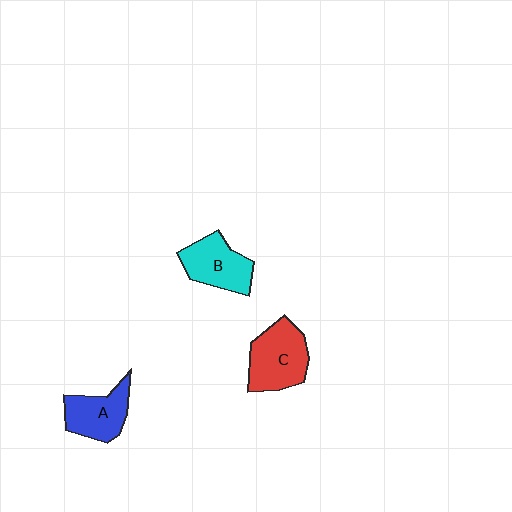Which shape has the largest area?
Shape C (red).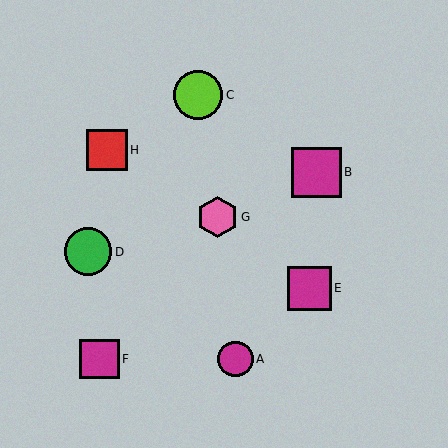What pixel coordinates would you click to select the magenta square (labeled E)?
Click at (310, 288) to select the magenta square E.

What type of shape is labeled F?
Shape F is a magenta square.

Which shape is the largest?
The magenta square (labeled B) is the largest.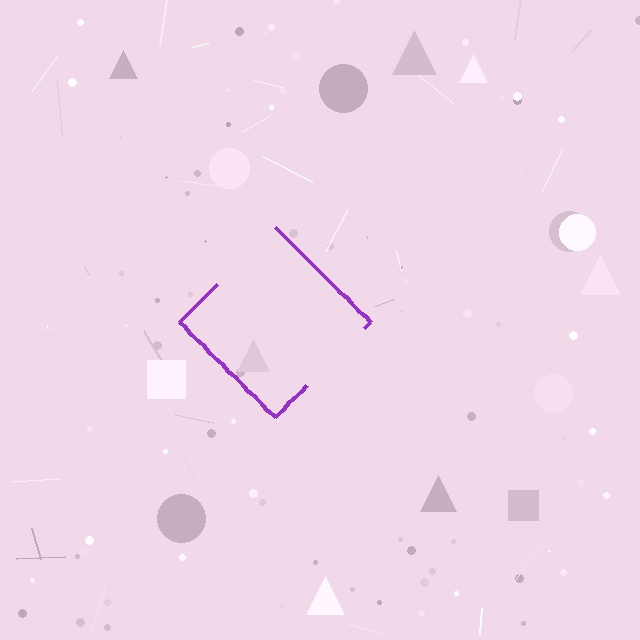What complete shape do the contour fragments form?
The contour fragments form a diamond.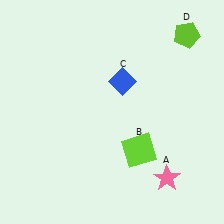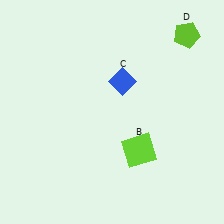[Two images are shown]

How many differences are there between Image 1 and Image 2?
There is 1 difference between the two images.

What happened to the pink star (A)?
The pink star (A) was removed in Image 2. It was in the bottom-right area of Image 1.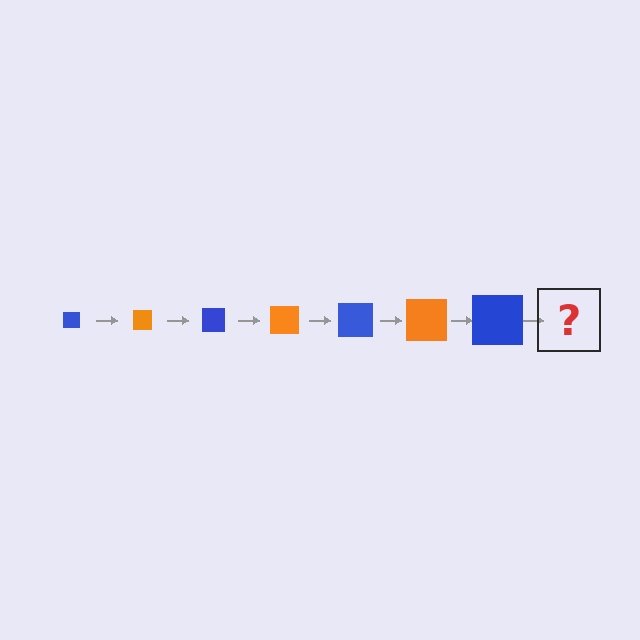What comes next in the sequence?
The next element should be an orange square, larger than the previous one.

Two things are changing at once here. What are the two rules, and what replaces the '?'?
The two rules are that the square grows larger each step and the color cycles through blue and orange. The '?' should be an orange square, larger than the previous one.